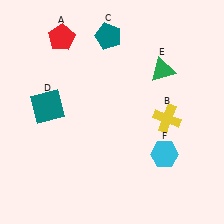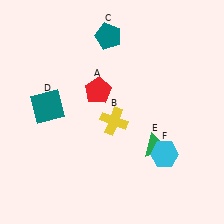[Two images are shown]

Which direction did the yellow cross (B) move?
The yellow cross (B) moved left.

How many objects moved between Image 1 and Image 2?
3 objects moved between the two images.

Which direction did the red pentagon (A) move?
The red pentagon (A) moved down.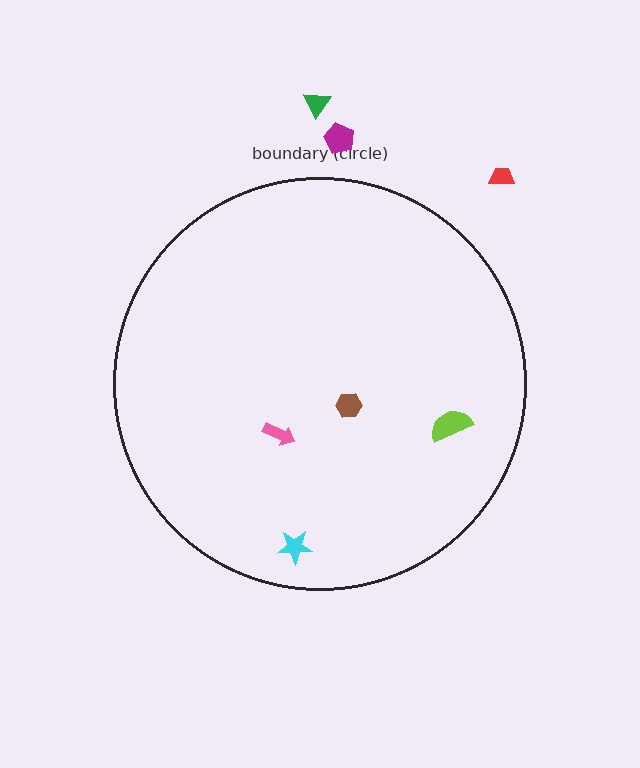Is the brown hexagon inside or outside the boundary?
Inside.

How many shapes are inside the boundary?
4 inside, 3 outside.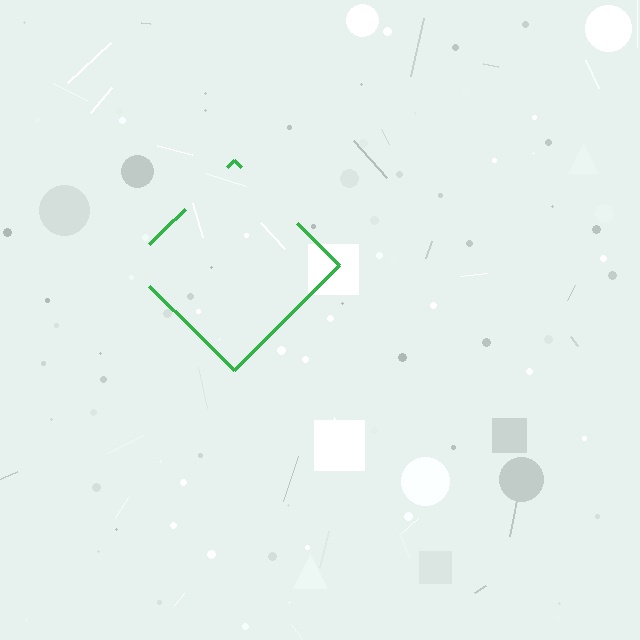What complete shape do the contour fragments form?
The contour fragments form a diamond.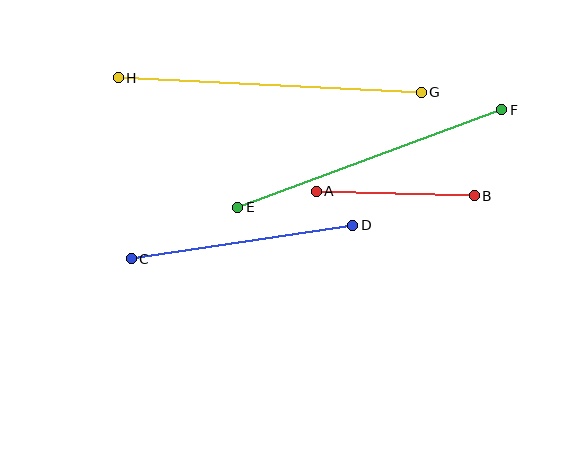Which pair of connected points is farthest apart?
Points G and H are farthest apart.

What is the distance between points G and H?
The distance is approximately 303 pixels.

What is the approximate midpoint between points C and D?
The midpoint is at approximately (242, 242) pixels.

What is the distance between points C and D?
The distance is approximately 224 pixels.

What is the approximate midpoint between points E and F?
The midpoint is at approximately (370, 158) pixels.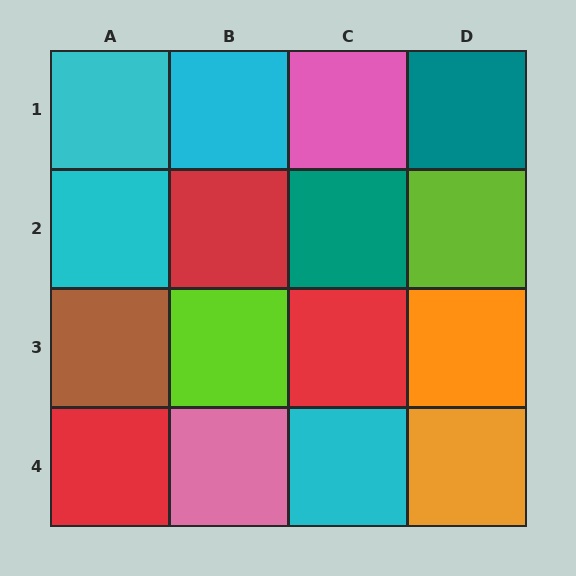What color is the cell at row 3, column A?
Brown.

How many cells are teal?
2 cells are teal.